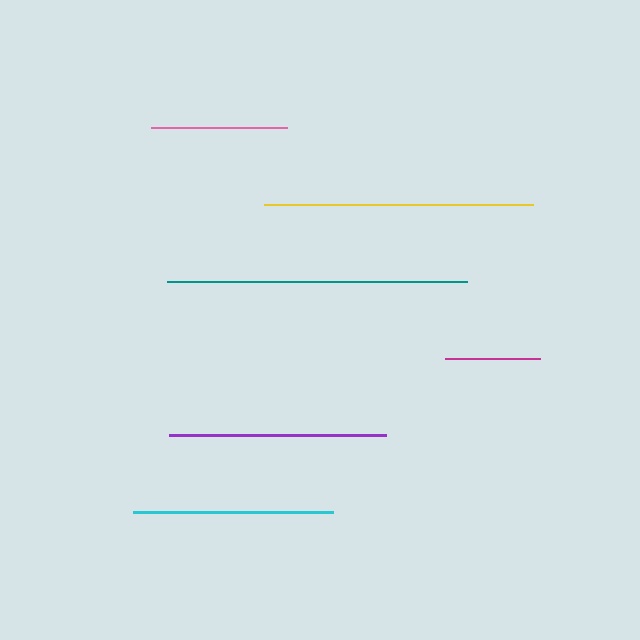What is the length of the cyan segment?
The cyan segment is approximately 201 pixels long.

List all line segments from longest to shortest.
From longest to shortest: teal, yellow, purple, cyan, pink, magenta.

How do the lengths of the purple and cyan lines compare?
The purple and cyan lines are approximately the same length.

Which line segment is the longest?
The teal line is the longest at approximately 299 pixels.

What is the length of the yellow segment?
The yellow segment is approximately 269 pixels long.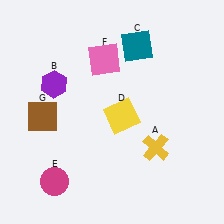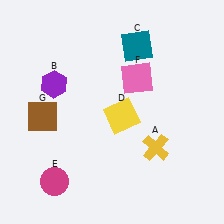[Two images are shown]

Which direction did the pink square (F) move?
The pink square (F) moved right.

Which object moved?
The pink square (F) moved right.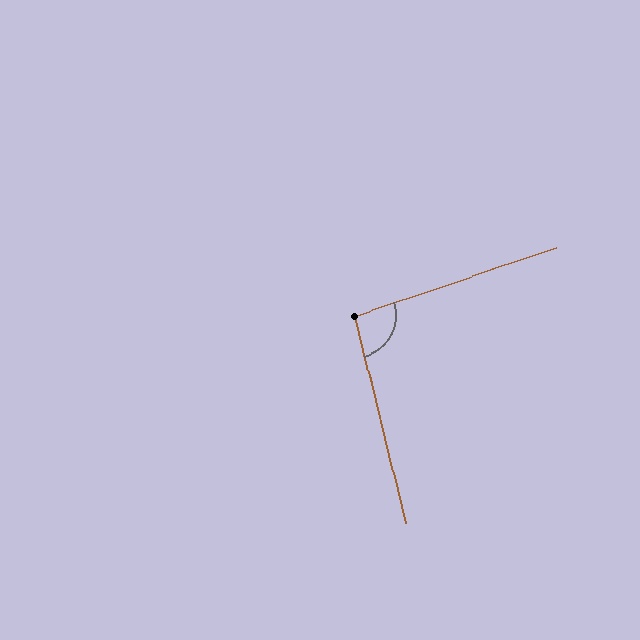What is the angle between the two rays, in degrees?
Approximately 95 degrees.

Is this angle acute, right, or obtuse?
It is obtuse.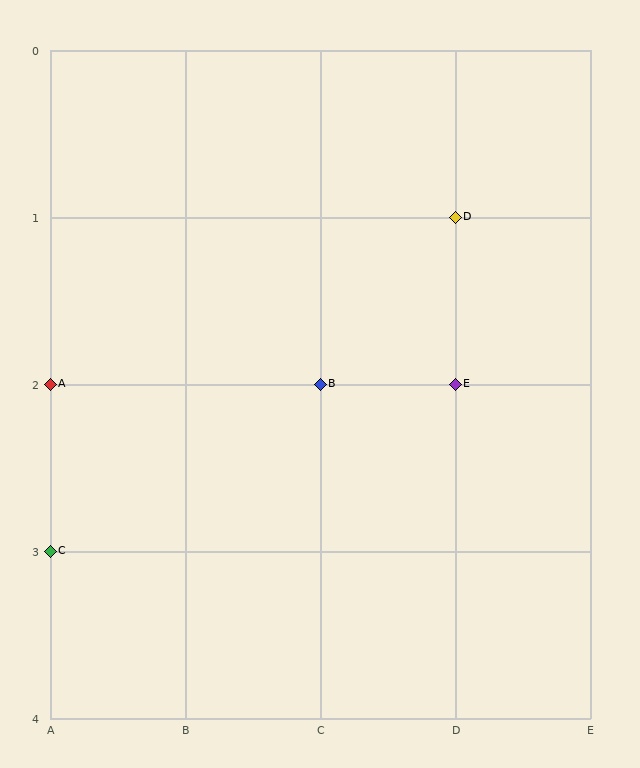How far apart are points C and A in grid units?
Points C and A are 1 row apart.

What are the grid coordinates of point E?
Point E is at grid coordinates (D, 2).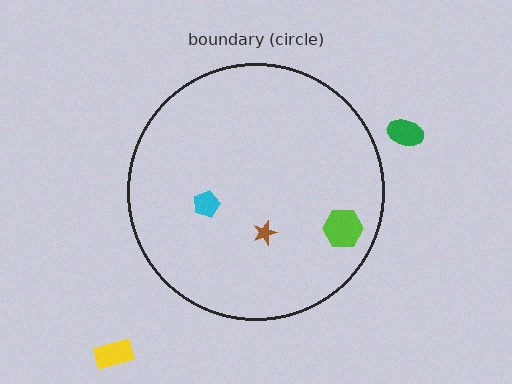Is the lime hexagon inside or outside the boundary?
Inside.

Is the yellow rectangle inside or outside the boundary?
Outside.